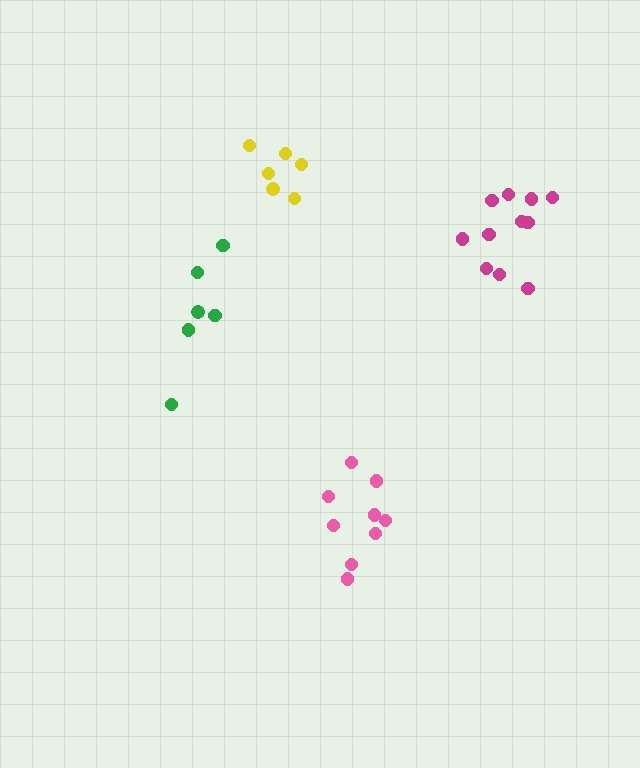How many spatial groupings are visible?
There are 4 spatial groupings.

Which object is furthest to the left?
The green cluster is leftmost.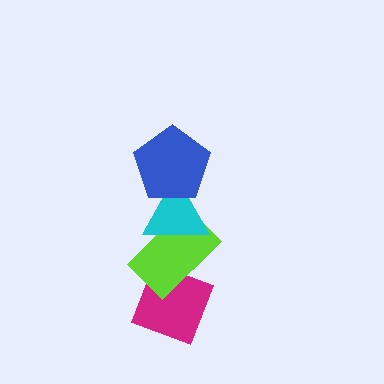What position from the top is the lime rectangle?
The lime rectangle is 3rd from the top.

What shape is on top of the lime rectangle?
The cyan triangle is on top of the lime rectangle.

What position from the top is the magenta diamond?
The magenta diamond is 4th from the top.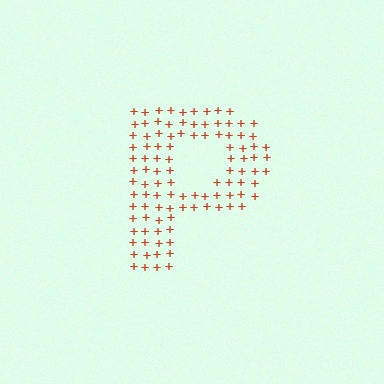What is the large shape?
The large shape is the letter P.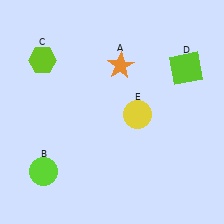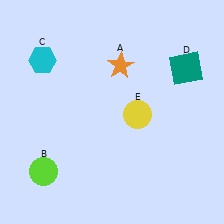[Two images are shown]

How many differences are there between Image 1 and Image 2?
There are 2 differences between the two images.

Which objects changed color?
C changed from lime to cyan. D changed from lime to teal.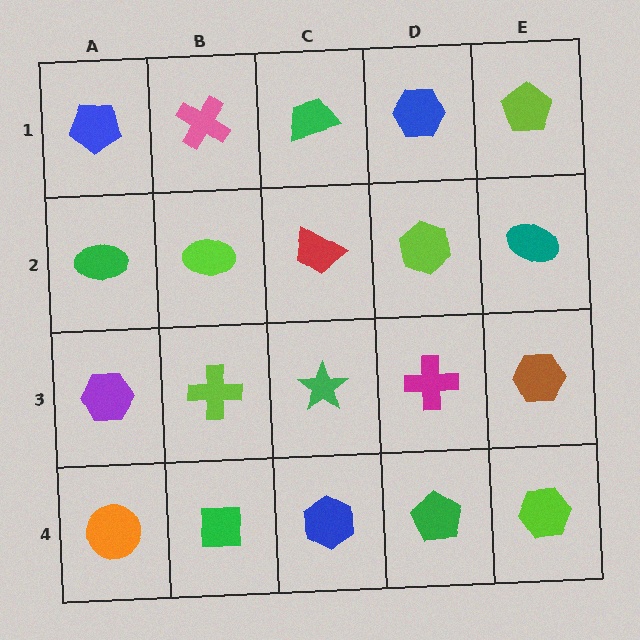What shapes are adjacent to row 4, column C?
A green star (row 3, column C), a green square (row 4, column B), a green pentagon (row 4, column D).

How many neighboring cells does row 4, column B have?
3.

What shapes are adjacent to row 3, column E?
A teal ellipse (row 2, column E), a lime hexagon (row 4, column E), a magenta cross (row 3, column D).